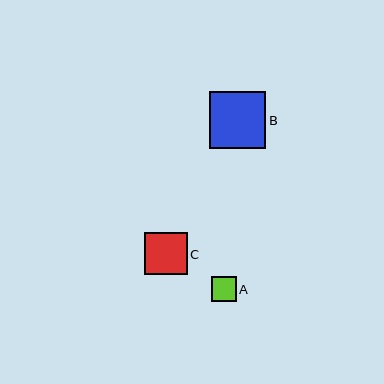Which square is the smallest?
Square A is the smallest with a size of approximately 25 pixels.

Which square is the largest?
Square B is the largest with a size of approximately 56 pixels.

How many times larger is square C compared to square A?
Square C is approximately 1.7 times the size of square A.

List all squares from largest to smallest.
From largest to smallest: B, C, A.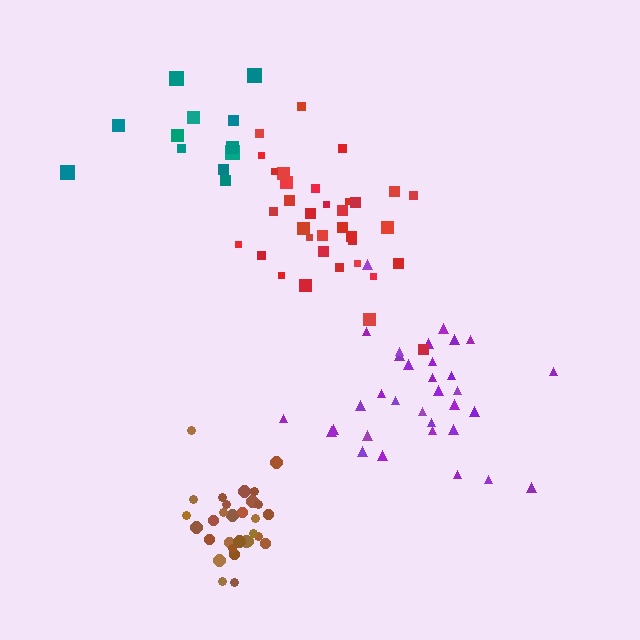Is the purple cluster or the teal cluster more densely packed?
Purple.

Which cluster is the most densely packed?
Brown.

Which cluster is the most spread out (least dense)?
Teal.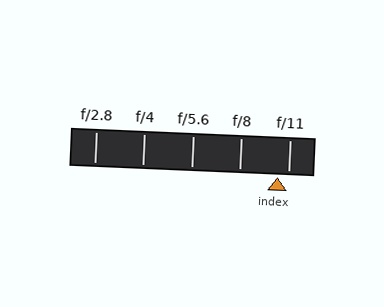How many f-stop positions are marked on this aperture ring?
There are 5 f-stop positions marked.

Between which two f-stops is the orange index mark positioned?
The index mark is between f/8 and f/11.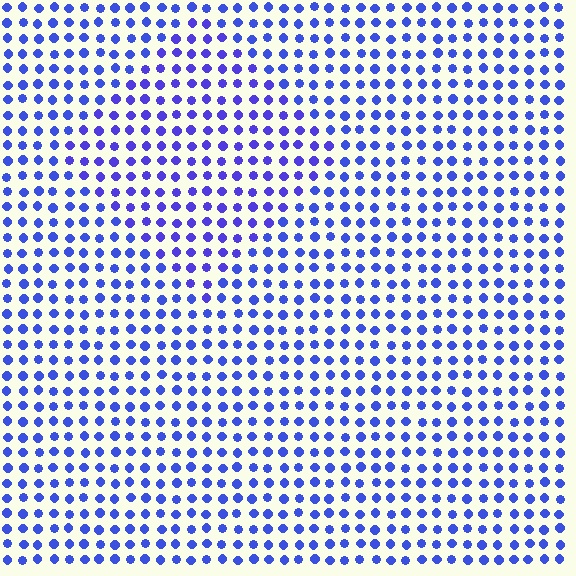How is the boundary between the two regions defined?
The boundary is defined purely by a slight shift in hue (about 16 degrees). Spacing, size, and orientation are identical on both sides.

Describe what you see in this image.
The image is filled with small blue elements in a uniform arrangement. A diamond-shaped region is visible where the elements are tinted to a slightly different hue, forming a subtle color boundary.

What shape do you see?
I see a diamond.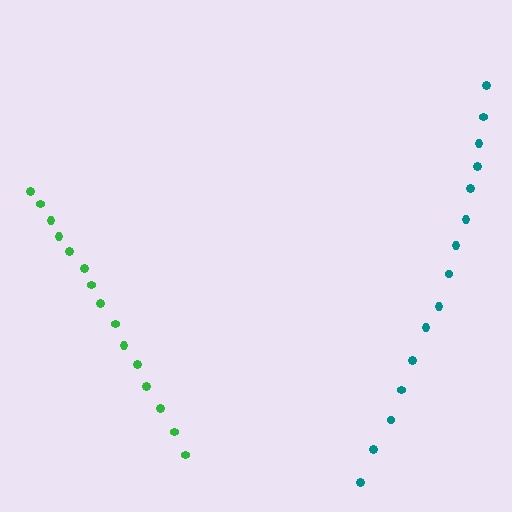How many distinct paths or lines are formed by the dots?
There are 2 distinct paths.